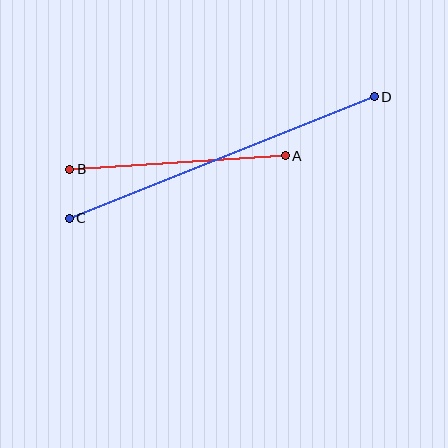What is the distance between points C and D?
The distance is approximately 328 pixels.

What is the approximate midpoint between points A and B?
The midpoint is at approximately (178, 163) pixels.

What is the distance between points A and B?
The distance is approximately 216 pixels.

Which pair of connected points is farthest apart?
Points C and D are farthest apart.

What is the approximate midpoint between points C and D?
The midpoint is at approximately (222, 157) pixels.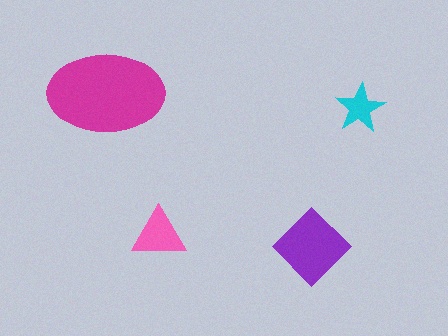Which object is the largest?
The magenta ellipse.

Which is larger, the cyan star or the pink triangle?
The pink triangle.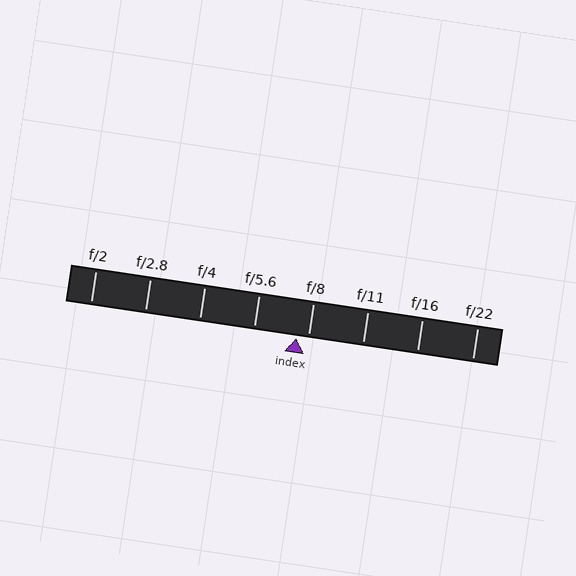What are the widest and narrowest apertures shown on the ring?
The widest aperture shown is f/2 and the narrowest is f/22.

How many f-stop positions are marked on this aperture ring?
There are 8 f-stop positions marked.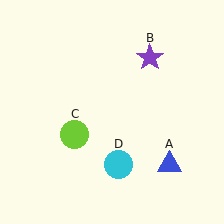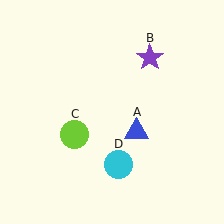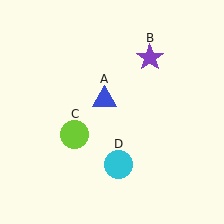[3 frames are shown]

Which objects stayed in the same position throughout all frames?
Purple star (object B) and lime circle (object C) and cyan circle (object D) remained stationary.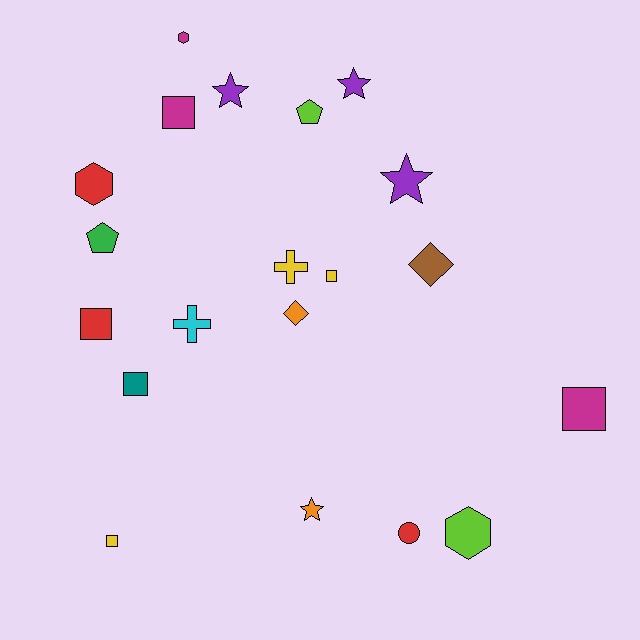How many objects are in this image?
There are 20 objects.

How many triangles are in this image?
There are no triangles.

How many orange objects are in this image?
There are 2 orange objects.